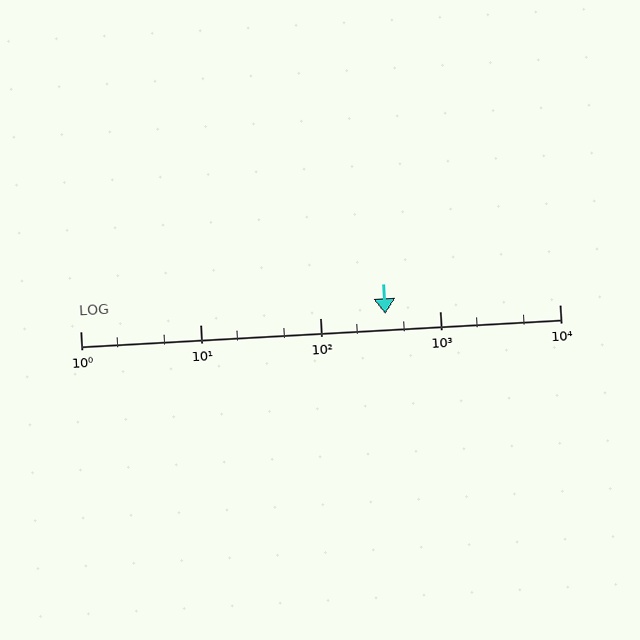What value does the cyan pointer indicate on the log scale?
The pointer indicates approximately 350.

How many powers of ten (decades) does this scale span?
The scale spans 4 decades, from 1 to 10000.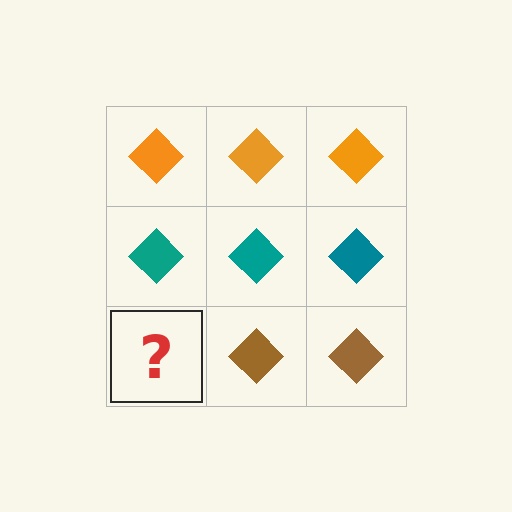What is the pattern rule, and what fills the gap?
The rule is that each row has a consistent color. The gap should be filled with a brown diamond.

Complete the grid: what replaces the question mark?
The question mark should be replaced with a brown diamond.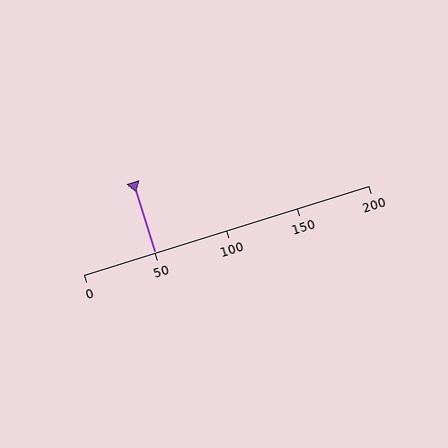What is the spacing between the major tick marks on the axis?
The major ticks are spaced 50 apart.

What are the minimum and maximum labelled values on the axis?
The axis runs from 0 to 200.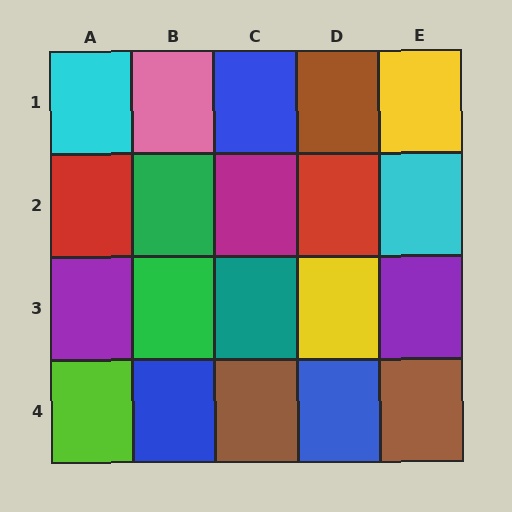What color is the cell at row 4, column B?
Blue.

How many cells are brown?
3 cells are brown.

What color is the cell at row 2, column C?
Magenta.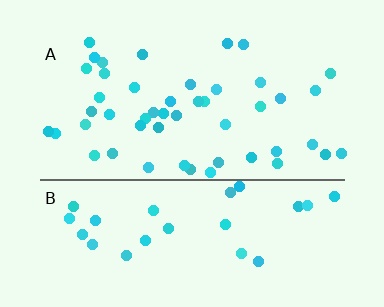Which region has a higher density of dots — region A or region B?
A (the top).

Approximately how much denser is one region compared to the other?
Approximately 1.6× — region A over region B.